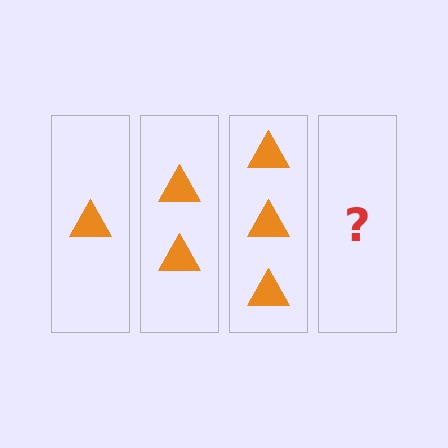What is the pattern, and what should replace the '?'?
The pattern is that each step adds one more triangle. The '?' should be 4 triangles.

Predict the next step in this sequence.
The next step is 4 triangles.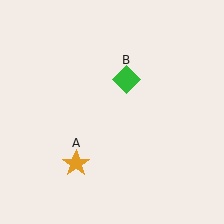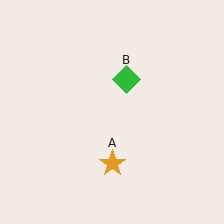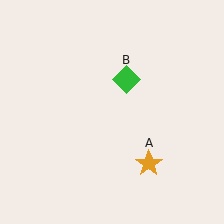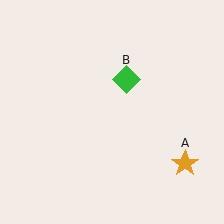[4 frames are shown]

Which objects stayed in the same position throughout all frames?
Green diamond (object B) remained stationary.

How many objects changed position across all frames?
1 object changed position: orange star (object A).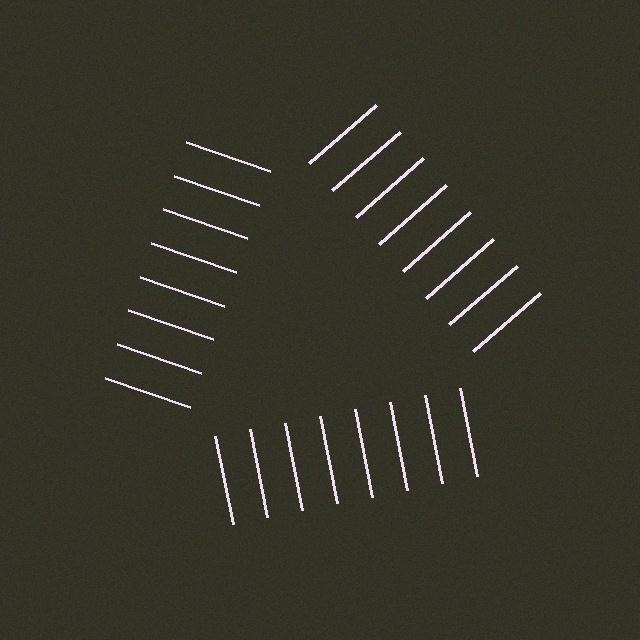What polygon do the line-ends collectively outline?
An illusory triangle — the line segments terminate on its edges but no continuous stroke is drawn.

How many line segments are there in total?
24 — 8 along each of the 3 edges.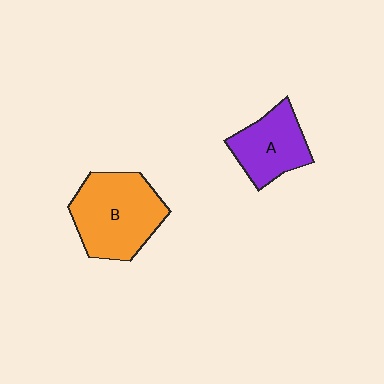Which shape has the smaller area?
Shape A (purple).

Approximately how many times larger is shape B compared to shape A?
Approximately 1.5 times.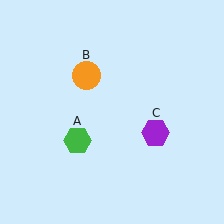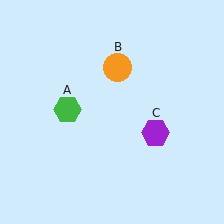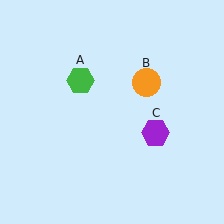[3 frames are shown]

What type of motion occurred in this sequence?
The green hexagon (object A), orange circle (object B) rotated clockwise around the center of the scene.